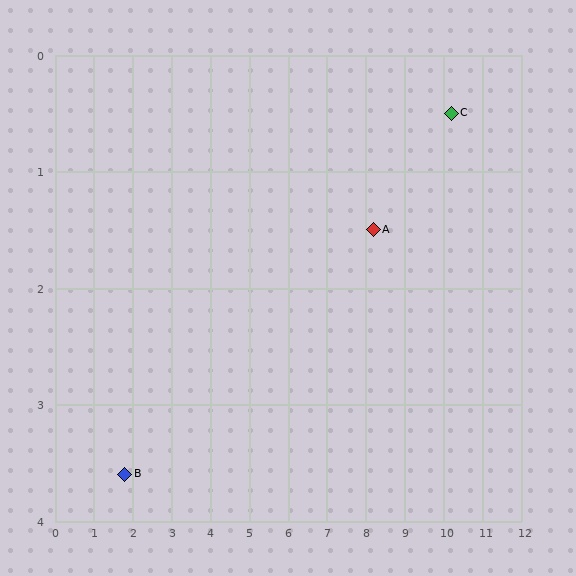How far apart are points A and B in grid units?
Points A and B are about 6.7 grid units apart.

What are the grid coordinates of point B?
Point B is at approximately (1.8, 3.6).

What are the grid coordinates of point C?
Point C is at approximately (10.2, 0.5).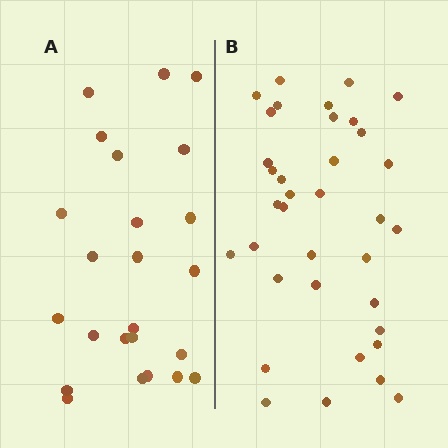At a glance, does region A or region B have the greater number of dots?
Region B (the right region) has more dots.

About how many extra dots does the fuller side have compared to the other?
Region B has roughly 12 or so more dots than region A.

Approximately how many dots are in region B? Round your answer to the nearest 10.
About 40 dots. (The exact count is 36, which rounds to 40.)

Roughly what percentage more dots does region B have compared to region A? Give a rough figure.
About 50% more.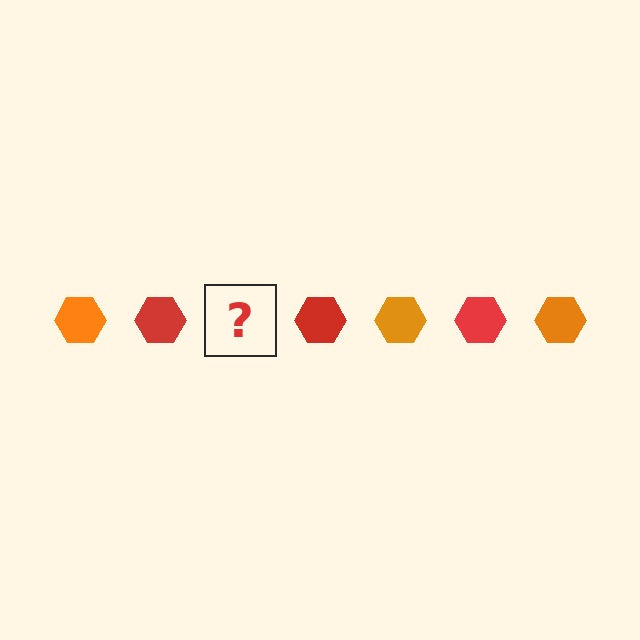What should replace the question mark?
The question mark should be replaced with an orange hexagon.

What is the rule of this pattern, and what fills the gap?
The rule is that the pattern cycles through orange, red hexagons. The gap should be filled with an orange hexagon.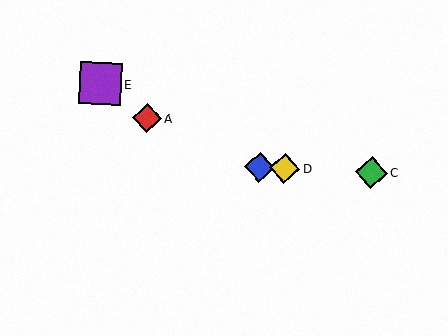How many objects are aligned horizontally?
3 objects (B, C, D) are aligned horizontally.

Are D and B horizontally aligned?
Yes, both are at y≈168.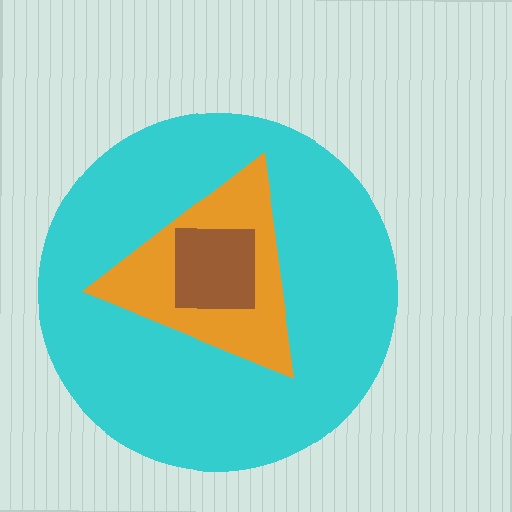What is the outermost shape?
The cyan circle.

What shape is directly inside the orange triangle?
The brown square.